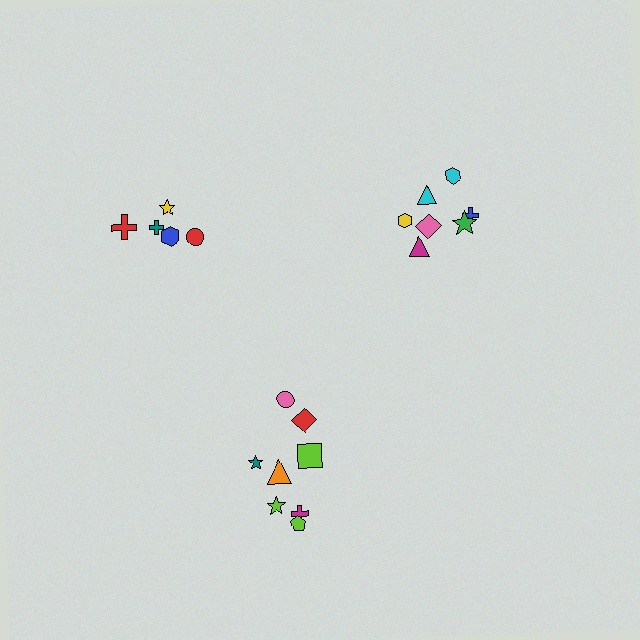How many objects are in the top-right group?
There are 7 objects.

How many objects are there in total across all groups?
There are 20 objects.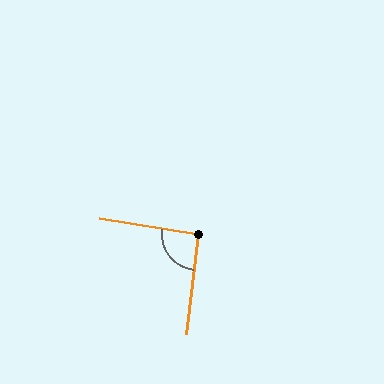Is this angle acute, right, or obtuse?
It is approximately a right angle.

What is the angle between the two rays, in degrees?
Approximately 93 degrees.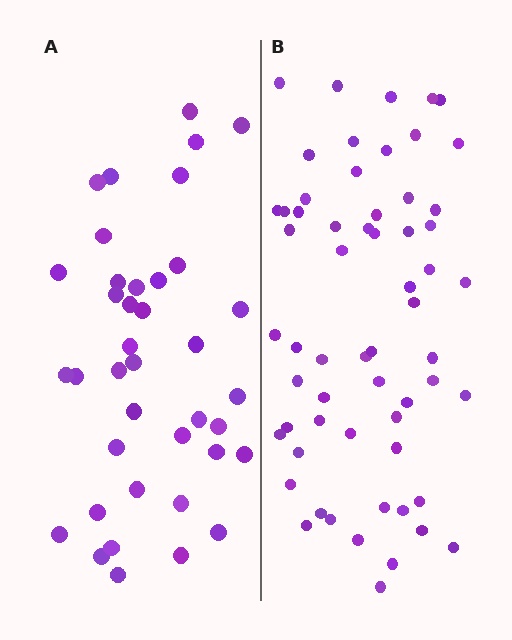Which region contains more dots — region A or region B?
Region B (the right region) has more dots.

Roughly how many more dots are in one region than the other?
Region B has approximately 20 more dots than region A.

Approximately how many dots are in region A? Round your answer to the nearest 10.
About 40 dots. (The exact count is 39, which rounds to 40.)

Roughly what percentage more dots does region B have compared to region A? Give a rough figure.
About 55% more.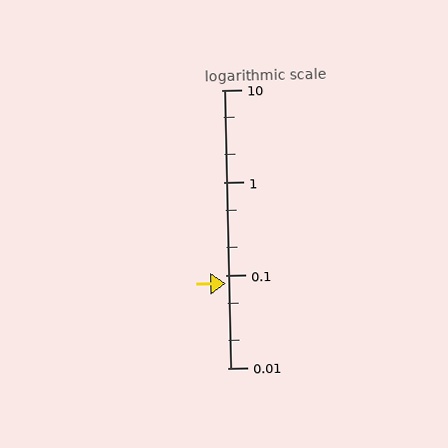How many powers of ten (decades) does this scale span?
The scale spans 3 decades, from 0.01 to 10.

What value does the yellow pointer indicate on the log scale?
The pointer indicates approximately 0.082.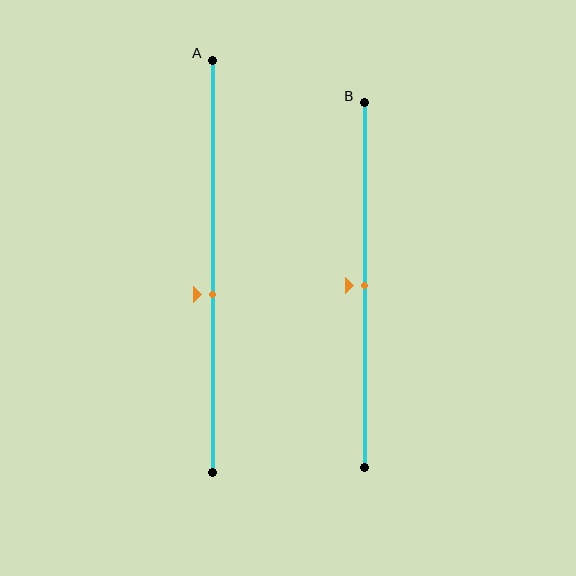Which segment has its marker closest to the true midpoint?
Segment B has its marker closest to the true midpoint.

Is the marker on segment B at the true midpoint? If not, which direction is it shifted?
Yes, the marker on segment B is at the true midpoint.